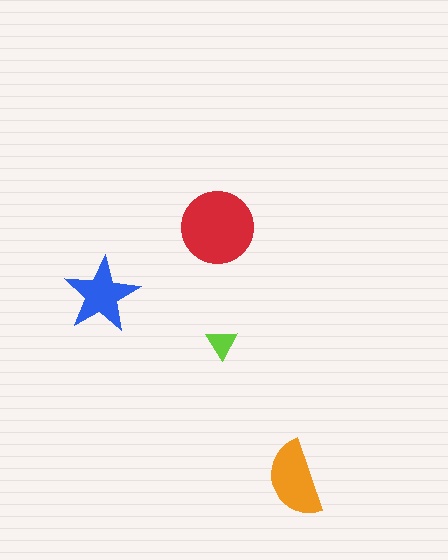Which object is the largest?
The red circle.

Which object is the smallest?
The lime triangle.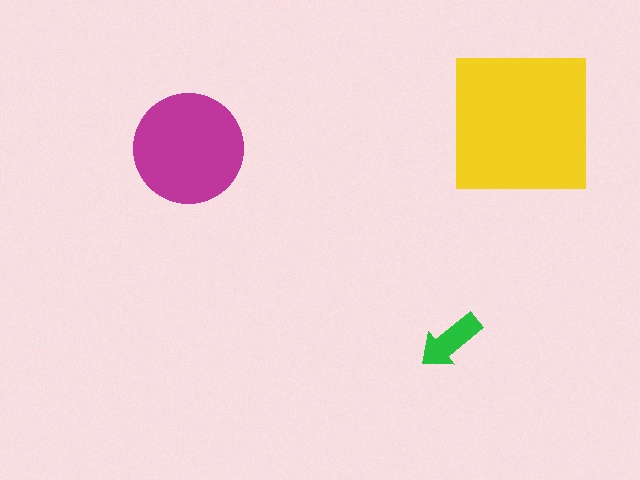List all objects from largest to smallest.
The yellow square, the magenta circle, the green arrow.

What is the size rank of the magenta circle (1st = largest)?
2nd.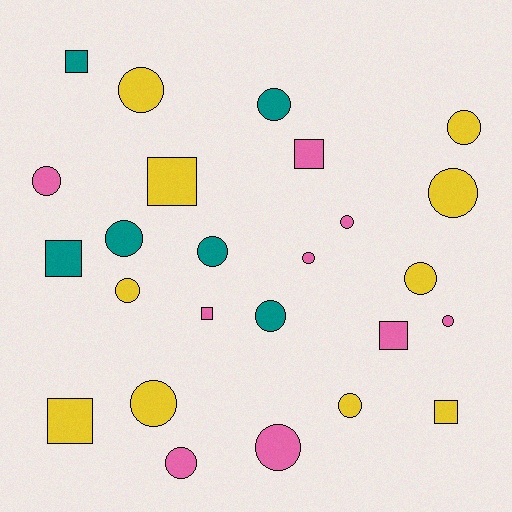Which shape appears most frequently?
Circle, with 17 objects.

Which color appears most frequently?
Yellow, with 10 objects.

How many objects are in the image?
There are 25 objects.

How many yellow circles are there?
There are 7 yellow circles.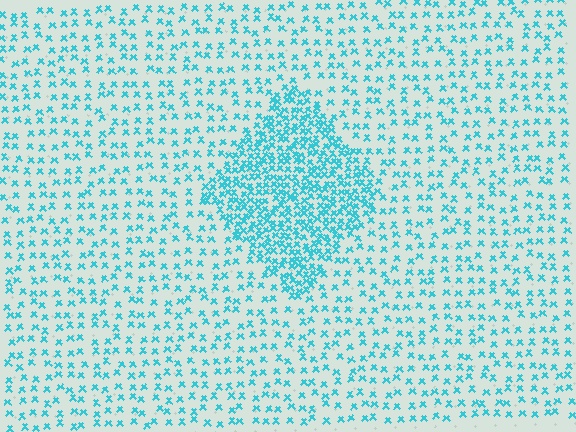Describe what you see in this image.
The image contains small cyan elements arranged at two different densities. A diamond-shaped region is visible where the elements are more densely packed than the surrounding area.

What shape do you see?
I see a diamond.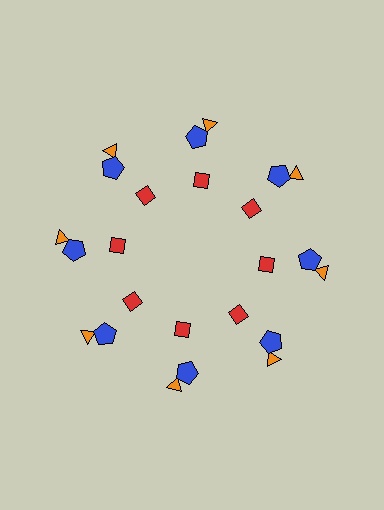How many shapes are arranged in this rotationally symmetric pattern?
There are 24 shapes, arranged in 8 groups of 3.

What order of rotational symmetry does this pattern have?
This pattern has 8-fold rotational symmetry.